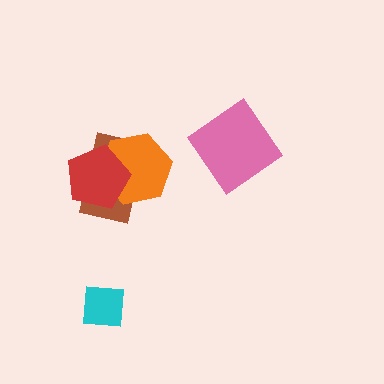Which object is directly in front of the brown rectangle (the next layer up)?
The orange hexagon is directly in front of the brown rectangle.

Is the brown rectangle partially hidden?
Yes, it is partially covered by another shape.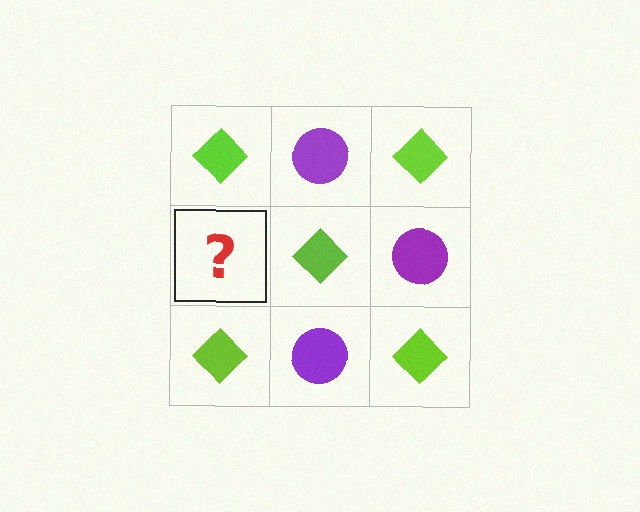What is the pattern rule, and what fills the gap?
The rule is that it alternates lime diamond and purple circle in a checkerboard pattern. The gap should be filled with a purple circle.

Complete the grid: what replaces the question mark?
The question mark should be replaced with a purple circle.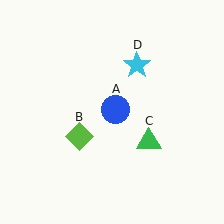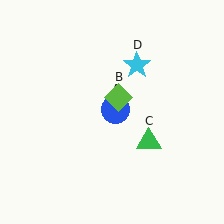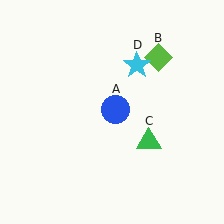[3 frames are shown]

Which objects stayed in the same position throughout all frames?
Blue circle (object A) and green triangle (object C) and cyan star (object D) remained stationary.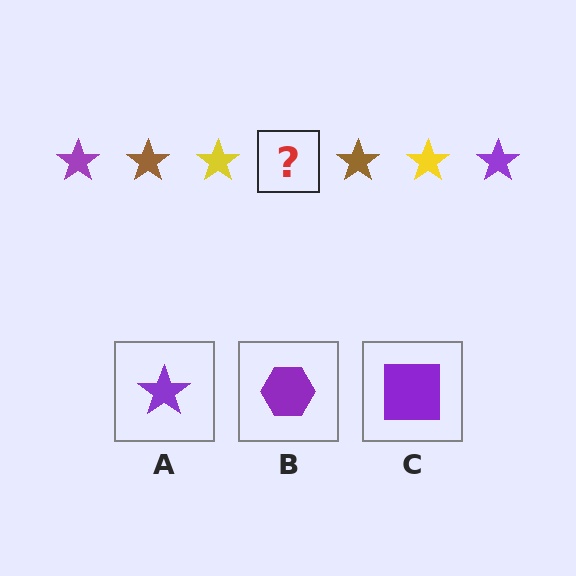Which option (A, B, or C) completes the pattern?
A.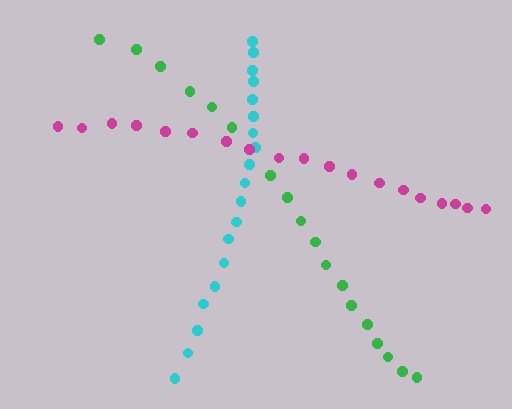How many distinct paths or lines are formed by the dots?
There are 3 distinct paths.